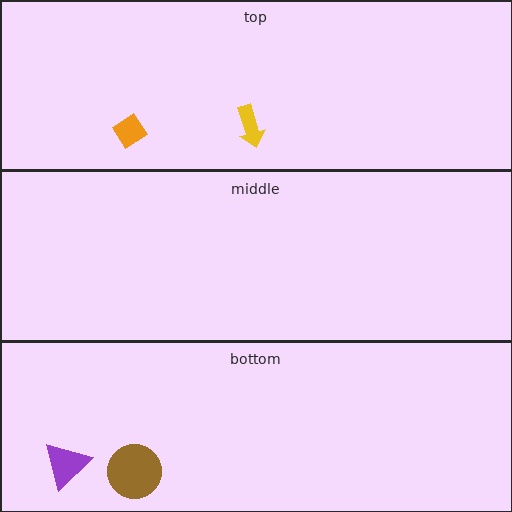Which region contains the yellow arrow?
The top region.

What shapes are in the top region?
The orange diamond, the yellow arrow.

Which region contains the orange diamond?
The top region.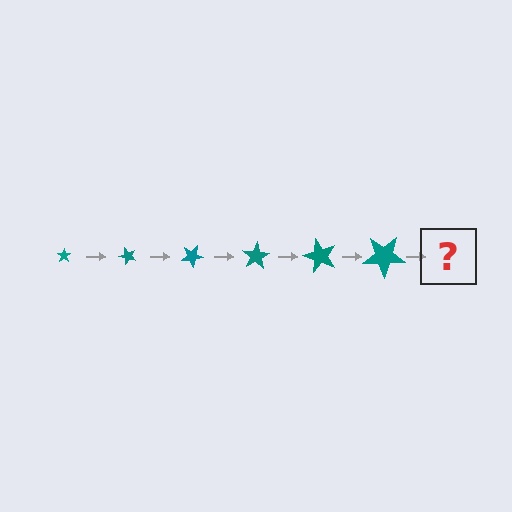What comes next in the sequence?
The next element should be a star, larger than the previous one and rotated 300 degrees from the start.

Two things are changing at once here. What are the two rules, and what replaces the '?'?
The two rules are that the star grows larger each step and it rotates 50 degrees each step. The '?' should be a star, larger than the previous one and rotated 300 degrees from the start.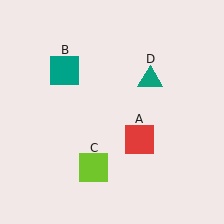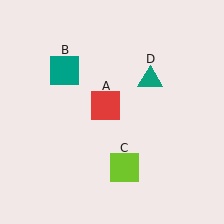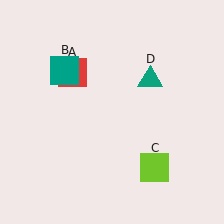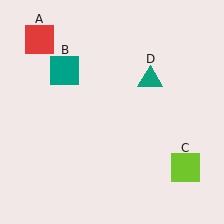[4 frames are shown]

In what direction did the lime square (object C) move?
The lime square (object C) moved right.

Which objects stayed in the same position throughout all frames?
Teal square (object B) and teal triangle (object D) remained stationary.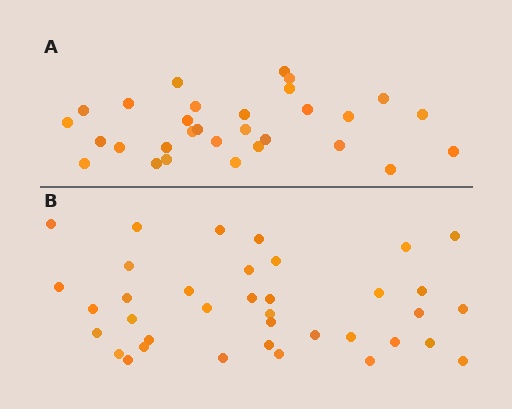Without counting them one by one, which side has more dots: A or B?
Region B (the bottom region) has more dots.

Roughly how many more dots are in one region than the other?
Region B has roughly 8 or so more dots than region A.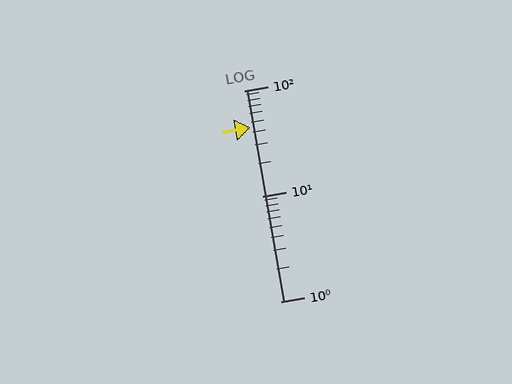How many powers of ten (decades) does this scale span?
The scale spans 2 decades, from 1 to 100.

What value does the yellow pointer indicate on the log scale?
The pointer indicates approximately 45.